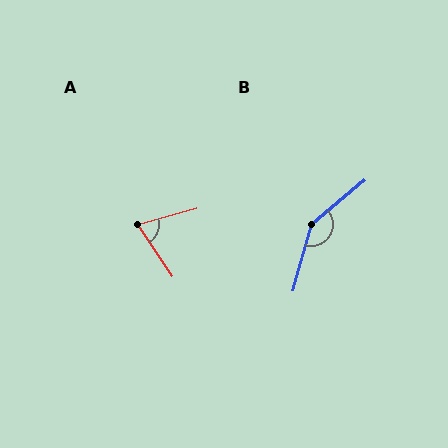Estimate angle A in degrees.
Approximately 72 degrees.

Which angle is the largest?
B, at approximately 145 degrees.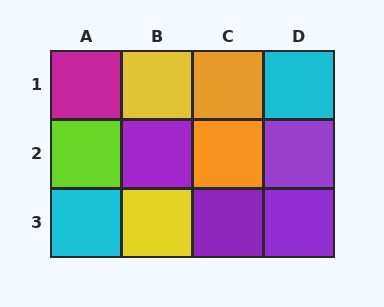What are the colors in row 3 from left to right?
Cyan, yellow, purple, purple.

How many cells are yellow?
2 cells are yellow.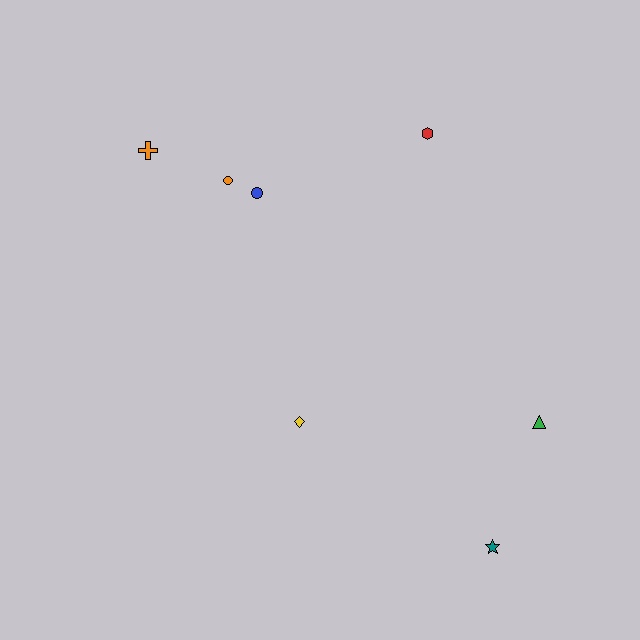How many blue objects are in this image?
There is 1 blue object.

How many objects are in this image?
There are 7 objects.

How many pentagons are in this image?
There are no pentagons.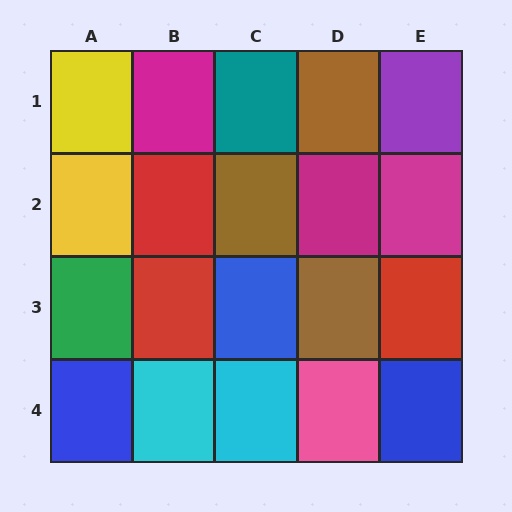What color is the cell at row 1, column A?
Yellow.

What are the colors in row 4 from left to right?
Blue, cyan, cyan, pink, blue.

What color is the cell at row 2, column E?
Magenta.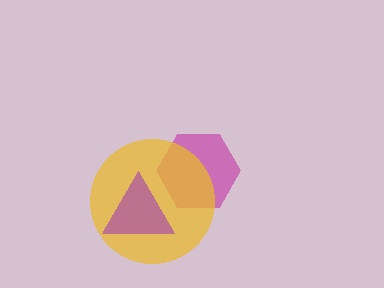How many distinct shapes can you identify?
There are 3 distinct shapes: a magenta hexagon, a yellow circle, a purple triangle.